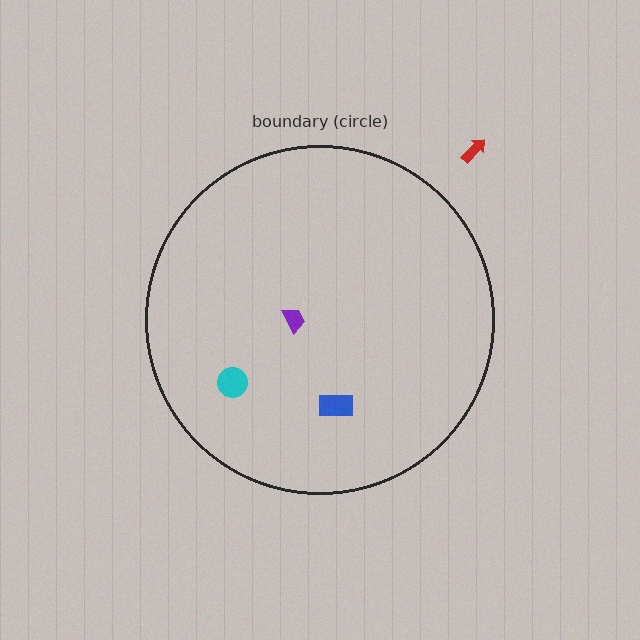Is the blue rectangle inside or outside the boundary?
Inside.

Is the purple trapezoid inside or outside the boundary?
Inside.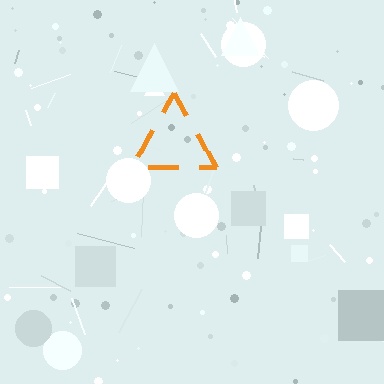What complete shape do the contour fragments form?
The contour fragments form a triangle.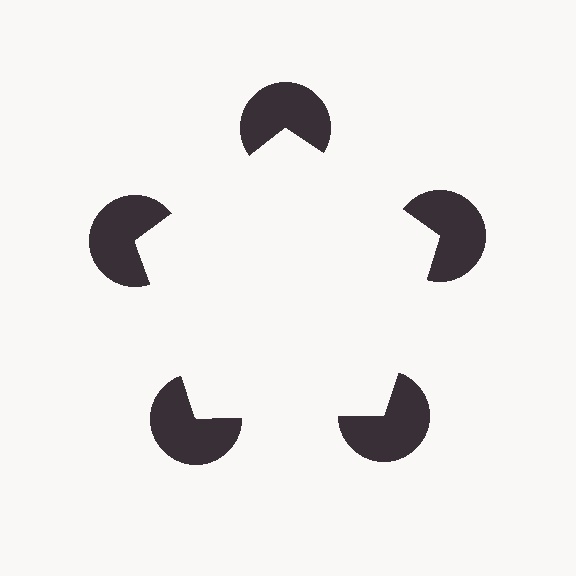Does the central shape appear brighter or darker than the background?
It typically appears slightly brighter than the background, even though no actual brightness change is drawn.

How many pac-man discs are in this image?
There are 5 — one at each vertex of the illusory pentagon.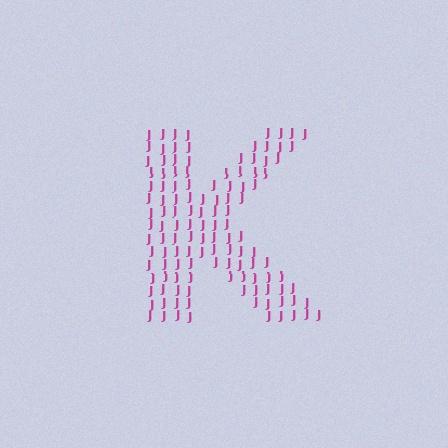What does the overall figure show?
The overall figure shows the letter K.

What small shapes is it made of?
It is made of small letter J's.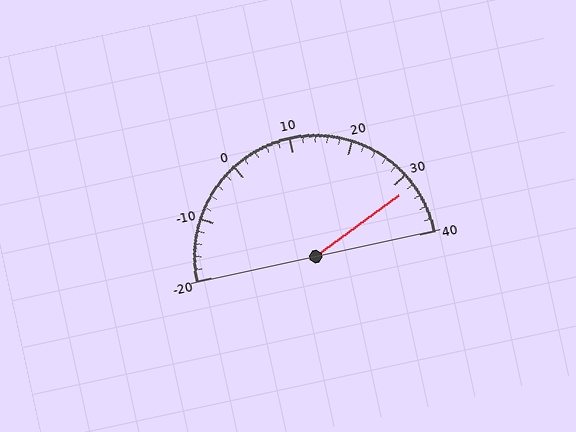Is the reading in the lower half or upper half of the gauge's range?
The reading is in the upper half of the range (-20 to 40).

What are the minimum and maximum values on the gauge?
The gauge ranges from -20 to 40.